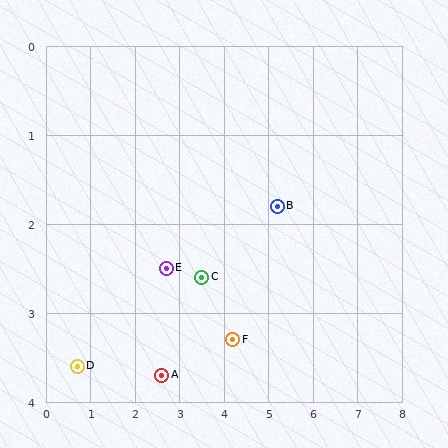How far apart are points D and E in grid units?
Points D and E are about 2.3 grid units apart.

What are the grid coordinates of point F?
Point F is at approximately (4.2, 3.3).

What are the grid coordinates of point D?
Point D is at approximately (0.7, 3.6).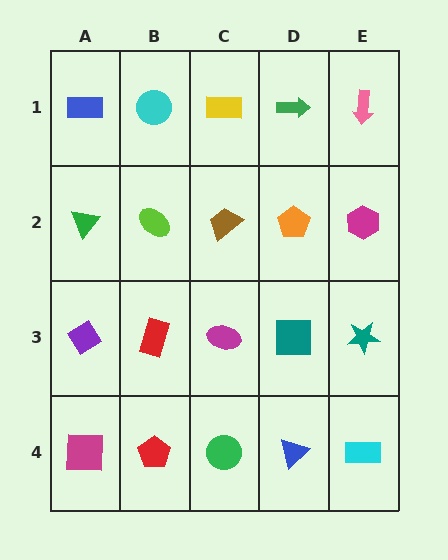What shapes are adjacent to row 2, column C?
A yellow rectangle (row 1, column C), a magenta ellipse (row 3, column C), a lime ellipse (row 2, column B), an orange pentagon (row 2, column D).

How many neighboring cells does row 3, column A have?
3.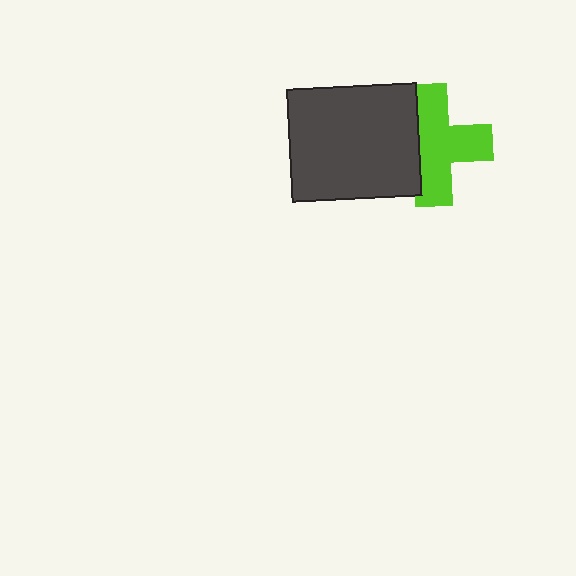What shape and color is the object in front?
The object in front is a dark gray rectangle.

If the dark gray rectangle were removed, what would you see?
You would see the complete lime cross.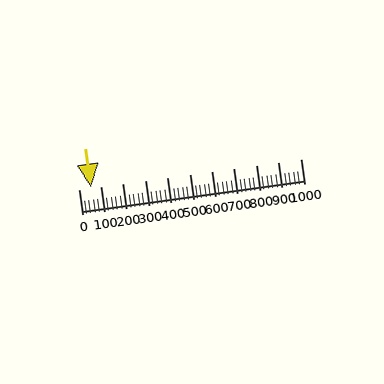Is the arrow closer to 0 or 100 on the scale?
The arrow is closer to 100.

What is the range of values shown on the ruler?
The ruler shows values from 0 to 1000.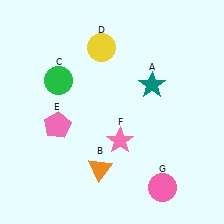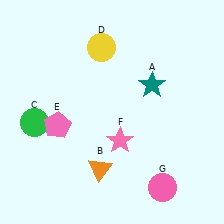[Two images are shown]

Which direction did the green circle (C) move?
The green circle (C) moved down.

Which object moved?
The green circle (C) moved down.